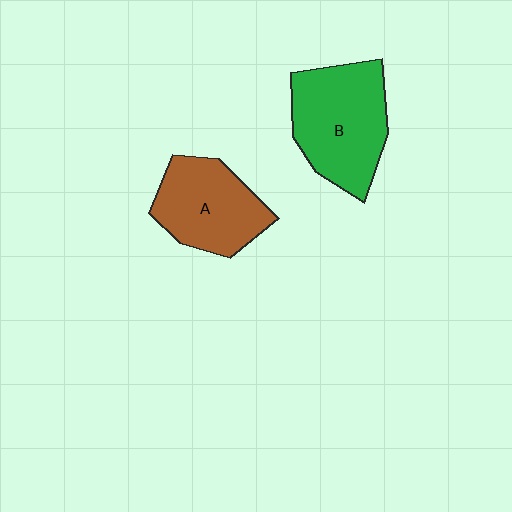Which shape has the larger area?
Shape B (green).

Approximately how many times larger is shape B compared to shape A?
Approximately 1.2 times.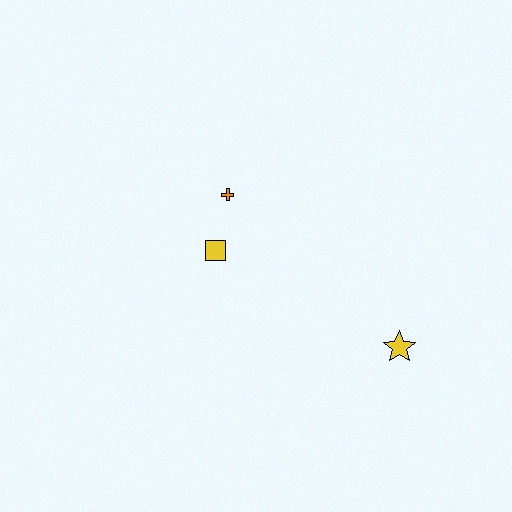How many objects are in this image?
There are 3 objects.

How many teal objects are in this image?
There are no teal objects.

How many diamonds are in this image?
There are no diamonds.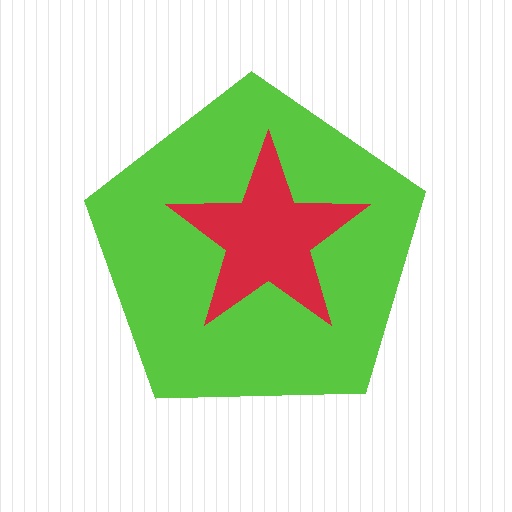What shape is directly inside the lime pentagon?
The red star.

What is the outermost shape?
The lime pentagon.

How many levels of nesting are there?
2.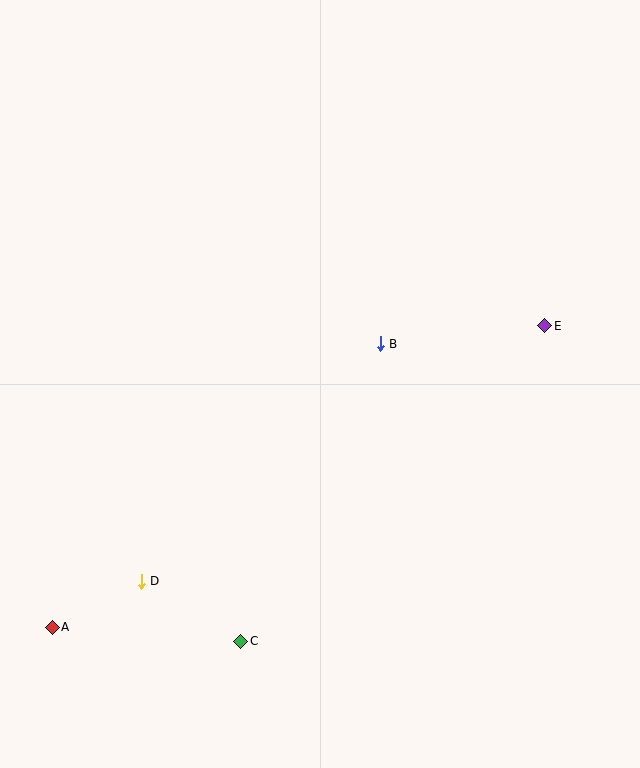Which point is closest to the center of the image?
Point B at (380, 344) is closest to the center.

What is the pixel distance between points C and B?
The distance between C and B is 329 pixels.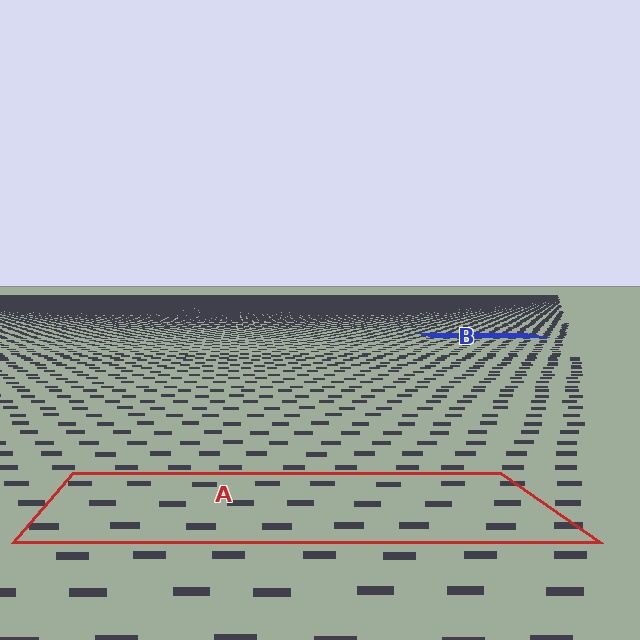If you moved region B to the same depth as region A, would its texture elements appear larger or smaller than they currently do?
They would appear larger. At a closer depth, the same texture elements are projected at a bigger on-screen size.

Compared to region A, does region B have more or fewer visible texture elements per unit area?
Region B has more texture elements per unit area — they are packed more densely because it is farther away.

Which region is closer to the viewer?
Region A is closer. The texture elements there are larger and more spread out.